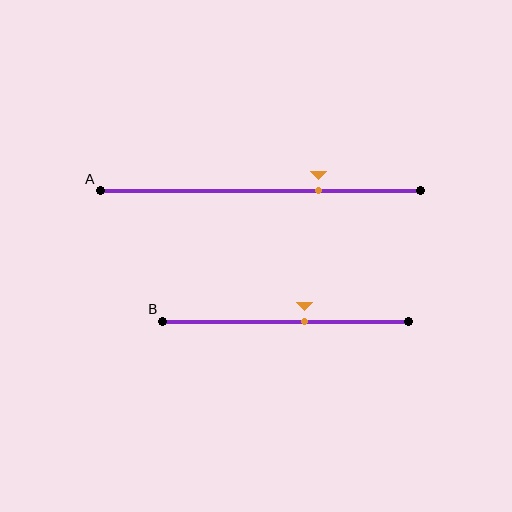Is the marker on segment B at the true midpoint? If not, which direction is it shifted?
No, the marker on segment B is shifted to the right by about 8% of the segment length.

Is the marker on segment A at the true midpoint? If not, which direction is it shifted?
No, the marker on segment A is shifted to the right by about 18% of the segment length.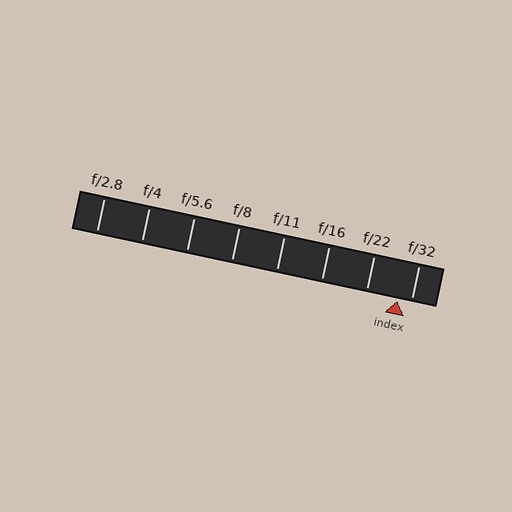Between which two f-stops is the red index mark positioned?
The index mark is between f/22 and f/32.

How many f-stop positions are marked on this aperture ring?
There are 8 f-stop positions marked.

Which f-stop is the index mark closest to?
The index mark is closest to f/32.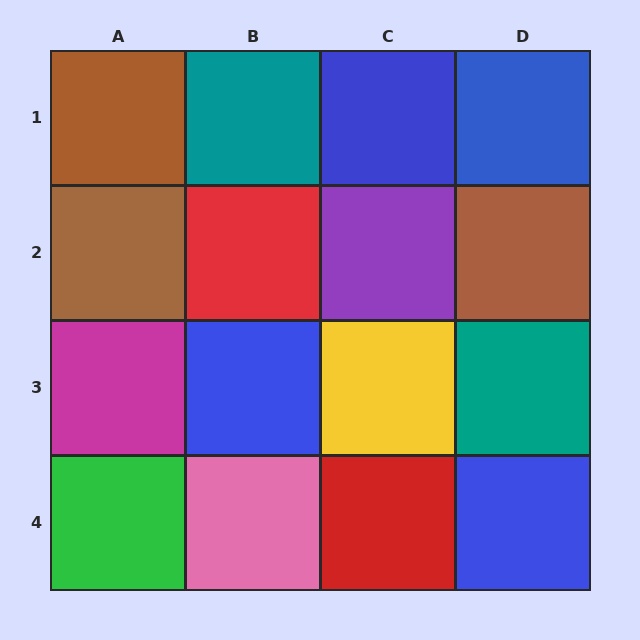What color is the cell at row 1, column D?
Blue.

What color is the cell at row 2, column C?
Purple.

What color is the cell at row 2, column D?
Brown.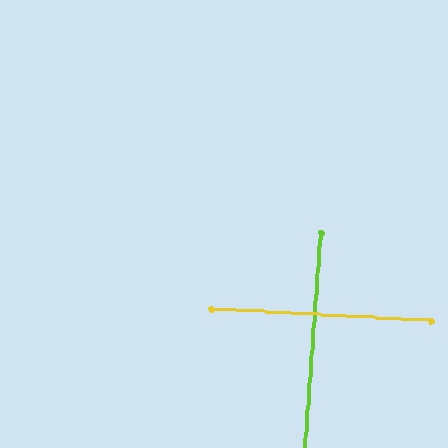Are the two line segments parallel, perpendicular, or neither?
Perpendicular — they meet at approximately 89°.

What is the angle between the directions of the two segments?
Approximately 89 degrees.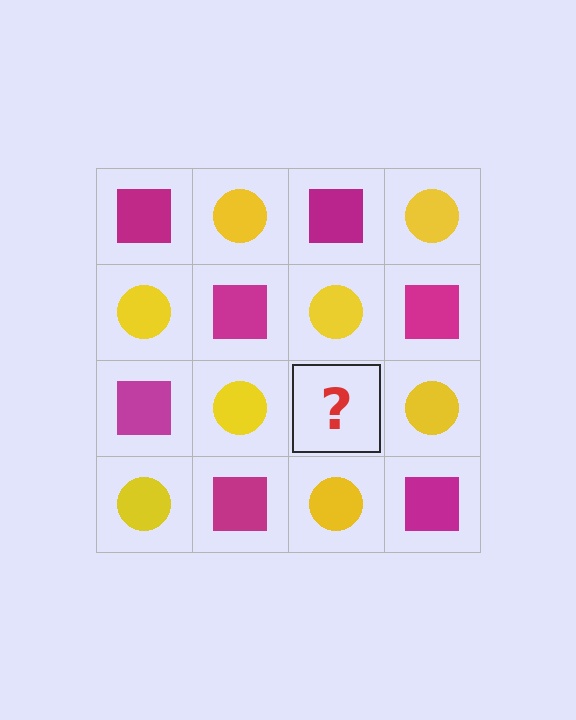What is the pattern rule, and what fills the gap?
The rule is that it alternates magenta square and yellow circle in a checkerboard pattern. The gap should be filled with a magenta square.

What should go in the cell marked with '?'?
The missing cell should contain a magenta square.